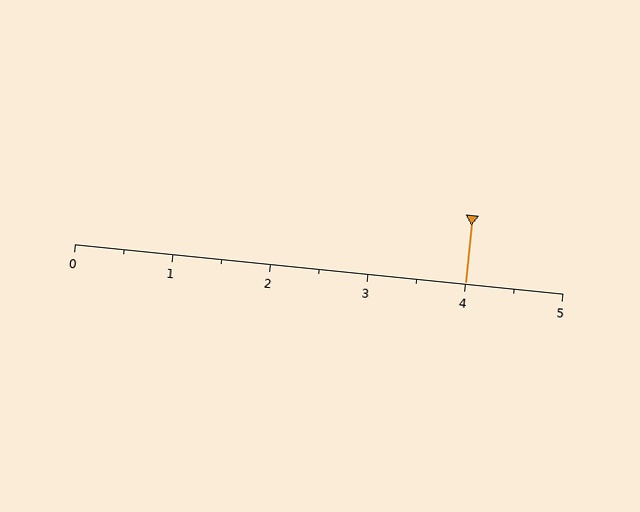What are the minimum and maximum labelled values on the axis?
The axis runs from 0 to 5.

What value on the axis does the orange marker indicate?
The marker indicates approximately 4.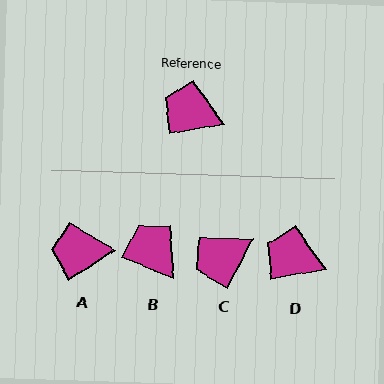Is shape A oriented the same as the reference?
No, it is off by about 24 degrees.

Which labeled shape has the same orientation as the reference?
D.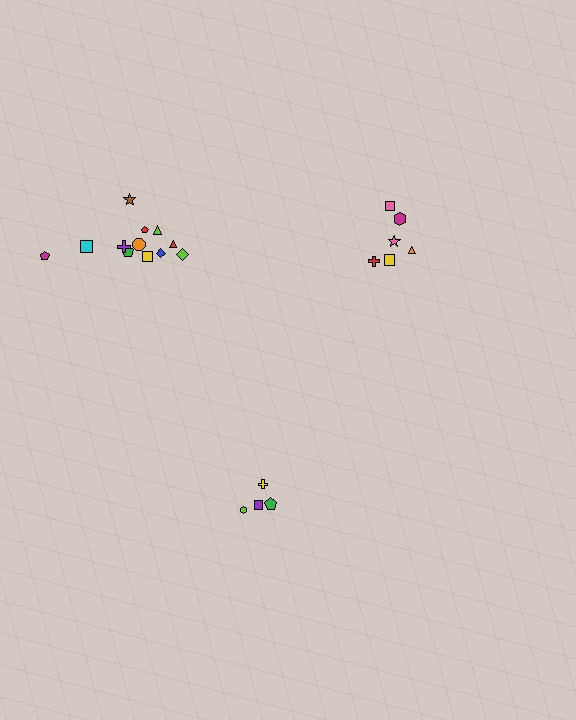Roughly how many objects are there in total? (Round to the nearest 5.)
Roughly 20 objects in total.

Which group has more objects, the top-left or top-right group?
The top-left group.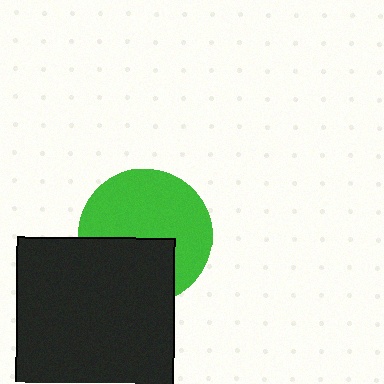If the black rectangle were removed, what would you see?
You would see the complete green circle.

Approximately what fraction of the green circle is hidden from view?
Roughly 38% of the green circle is hidden behind the black rectangle.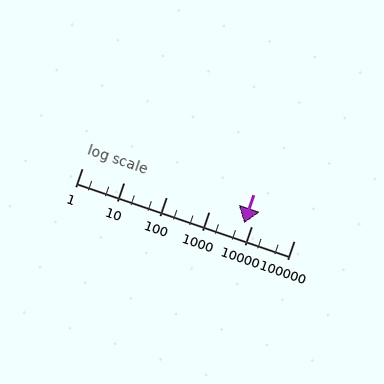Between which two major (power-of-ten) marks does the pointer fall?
The pointer is between 1000 and 10000.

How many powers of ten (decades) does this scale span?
The scale spans 5 decades, from 1 to 100000.